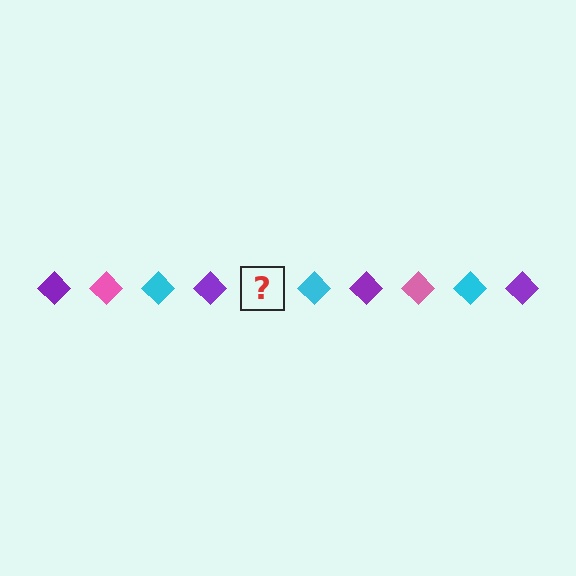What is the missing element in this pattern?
The missing element is a pink diamond.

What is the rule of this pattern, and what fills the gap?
The rule is that the pattern cycles through purple, pink, cyan diamonds. The gap should be filled with a pink diamond.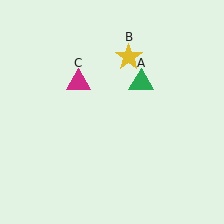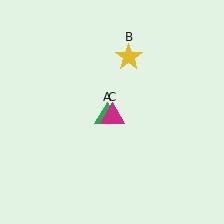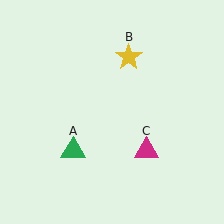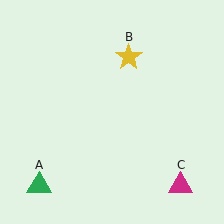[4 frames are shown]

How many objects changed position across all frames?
2 objects changed position: green triangle (object A), magenta triangle (object C).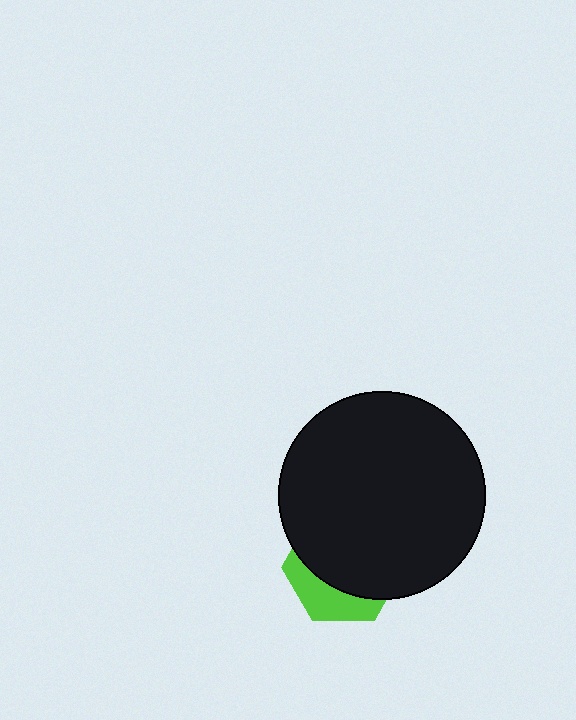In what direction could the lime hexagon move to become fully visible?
The lime hexagon could move down. That would shift it out from behind the black circle entirely.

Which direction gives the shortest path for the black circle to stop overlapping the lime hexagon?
Moving up gives the shortest separation.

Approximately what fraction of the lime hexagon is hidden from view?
Roughly 69% of the lime hexagon is hidden behind the black circle.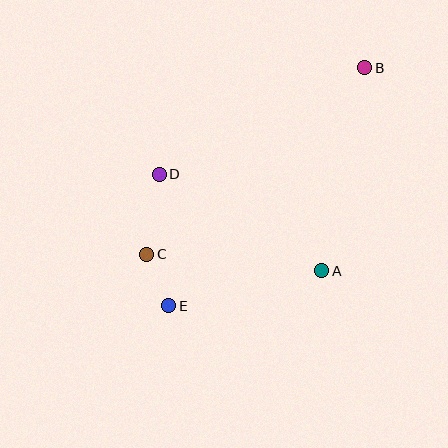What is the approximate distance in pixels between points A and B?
The distance between A and B is approximately 207 pixels.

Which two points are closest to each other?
Points C and E are closest to each other.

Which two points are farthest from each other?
Points B and E are farthest from each other.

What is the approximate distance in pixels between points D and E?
The distance between D and E is approximately 132 pixels.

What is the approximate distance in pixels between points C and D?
The distance between C and D is approximately 81 pixels.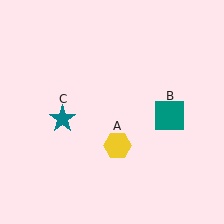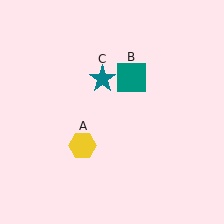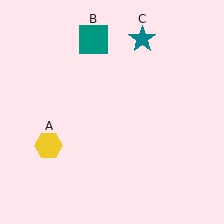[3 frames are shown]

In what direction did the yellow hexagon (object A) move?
The yellow hexagon (object A) moved left.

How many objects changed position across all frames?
3 objects changed position: yellow hexagon (object A), teal square (object B), teal star (object C).